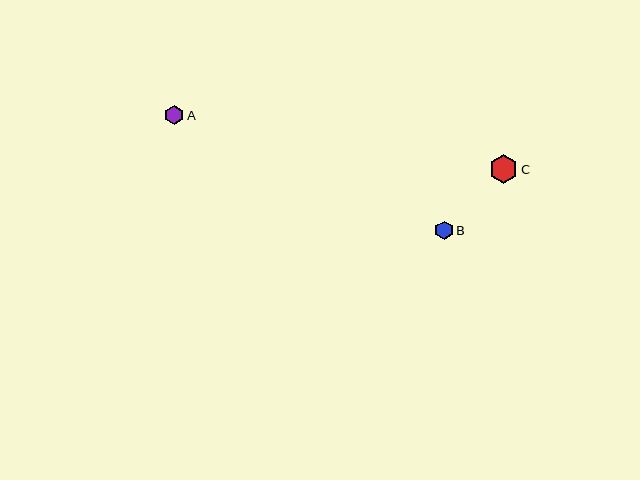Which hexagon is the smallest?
Hexagon B is the smallest with a size of approximately 19 pixels.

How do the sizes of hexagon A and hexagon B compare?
Hexagon A and hexagon B are approximately the same size.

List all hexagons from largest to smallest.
From largest to smallest: C, A, B.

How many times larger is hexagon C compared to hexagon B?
Hexagon C is approximately 1.5 times the size of hexagon B.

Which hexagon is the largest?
Hexagon C is the largest with a size of approximately 28 pixels.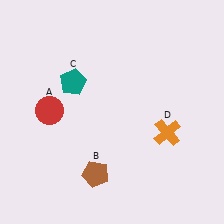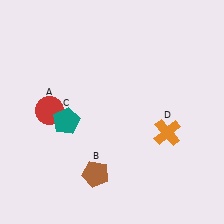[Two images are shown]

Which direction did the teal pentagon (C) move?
The teal pentagon (C) moved down.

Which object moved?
The teal pentagon (C) moved down.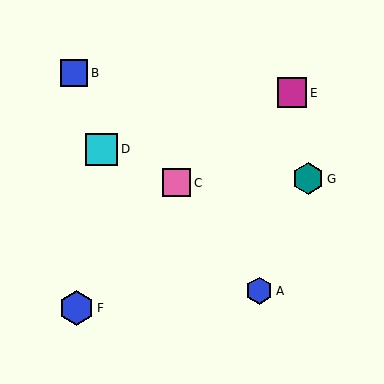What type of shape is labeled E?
Shape E is a magenta square.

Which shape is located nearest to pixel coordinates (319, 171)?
The teal hexagon (labeled G) at (308, 179) is nearest to that location.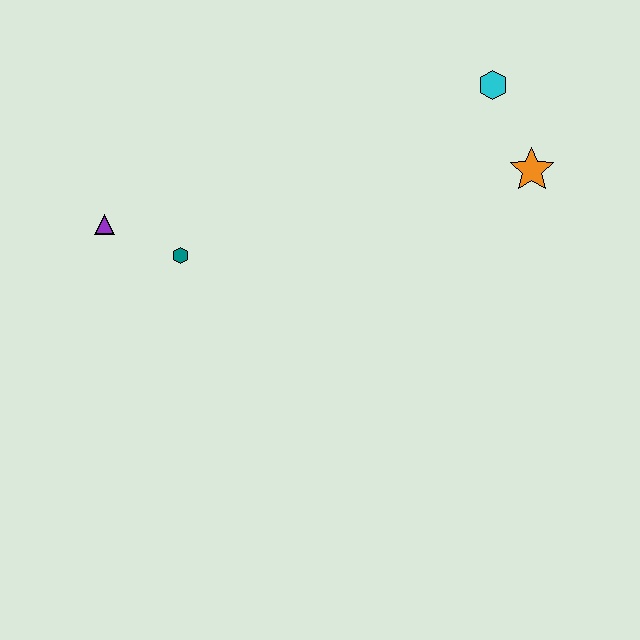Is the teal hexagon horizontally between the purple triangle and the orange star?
Yes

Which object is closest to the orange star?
The cyan hexagon is closest to the orange star.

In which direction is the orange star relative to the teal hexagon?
The orange star is to the right of the teal hexagon.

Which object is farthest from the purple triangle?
The orange star is farthest from the purple triangle.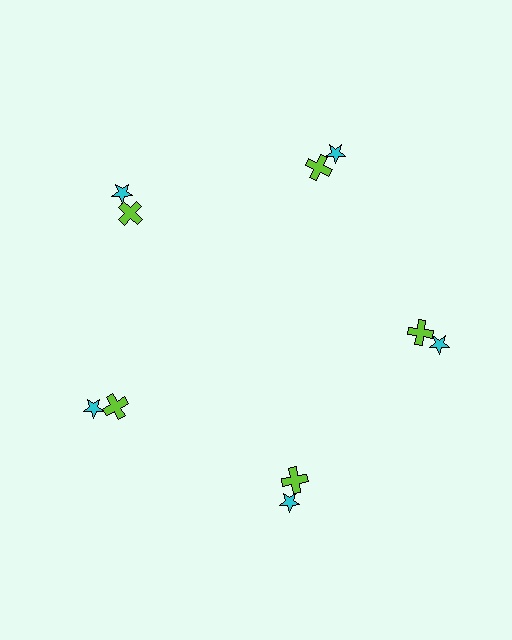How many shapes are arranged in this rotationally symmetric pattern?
There are 10 shapes, arranged in 5 groups of 2.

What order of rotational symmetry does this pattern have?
This pattern has 5-fold rotational symmetry.